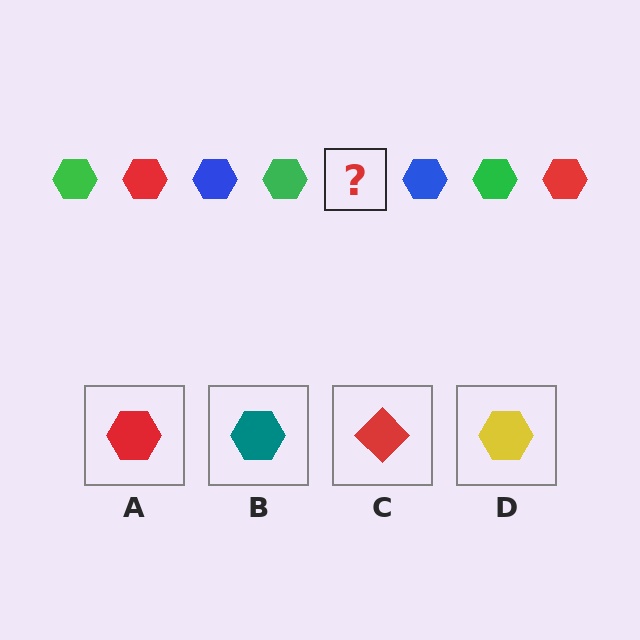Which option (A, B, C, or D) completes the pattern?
A.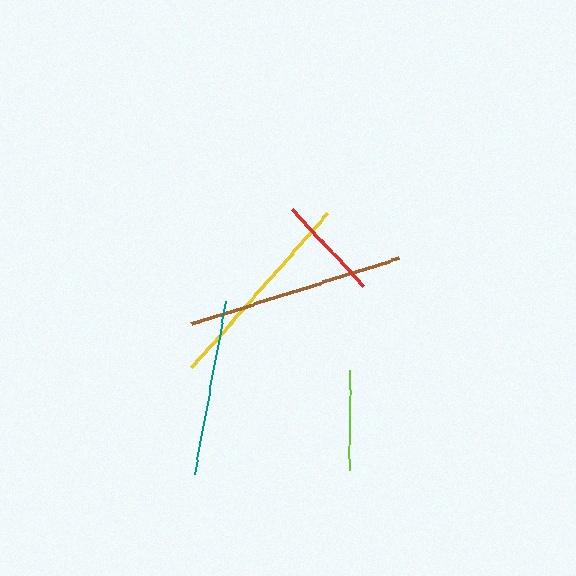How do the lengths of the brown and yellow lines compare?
The brown and yellow lines are approximately the same length.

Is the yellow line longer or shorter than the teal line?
The yellow line is longer than the teal line.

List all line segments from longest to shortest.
From longest to shortest: brown, yellow, teal, red, lime.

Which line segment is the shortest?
The lime line is the shortest at approximately 100 pixels.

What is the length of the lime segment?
The lime segment is approximately 100 pixels long.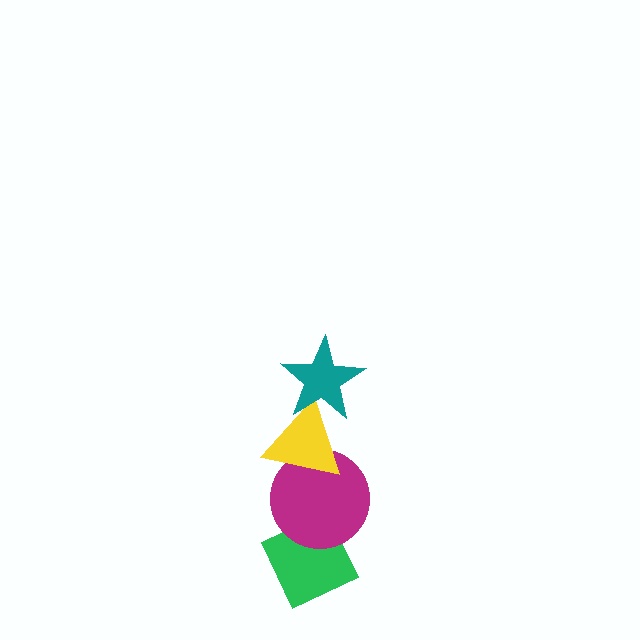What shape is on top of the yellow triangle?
The teal star is on top of the yellow triangle.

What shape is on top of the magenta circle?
The yellow triangle is on top of the magenta circle.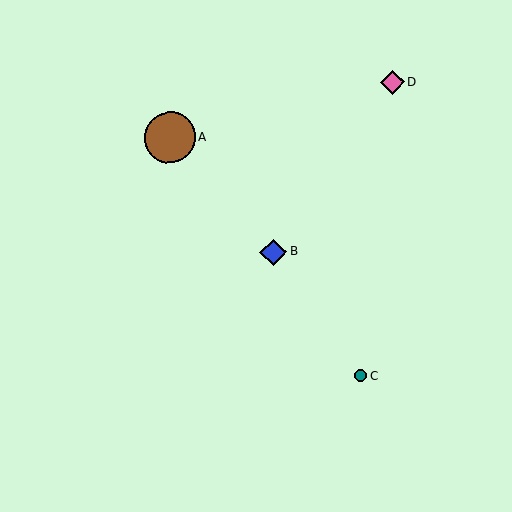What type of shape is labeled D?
Shape D is a pink diamond.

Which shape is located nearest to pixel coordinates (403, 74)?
The pink diamond (labeled D) at (393, 82) is nearest to that location.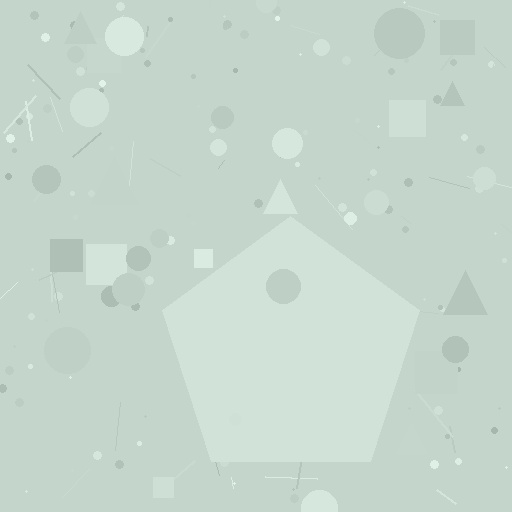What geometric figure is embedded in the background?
A pentagon is embedded in the background.